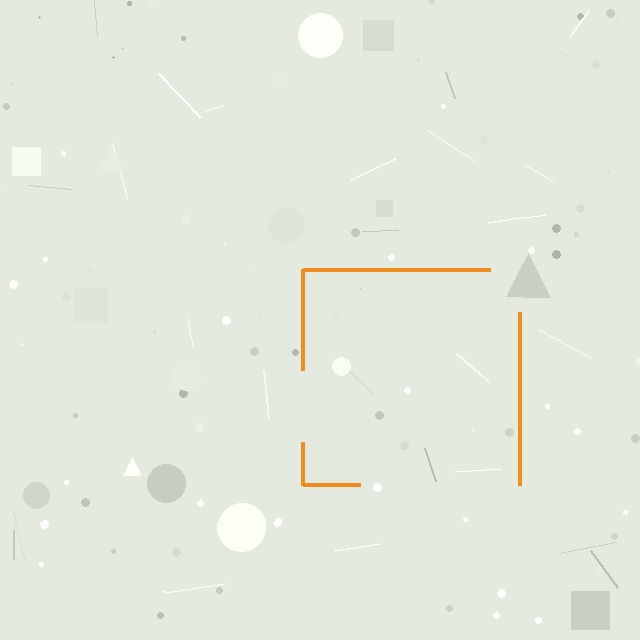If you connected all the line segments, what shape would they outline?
They would outline a square.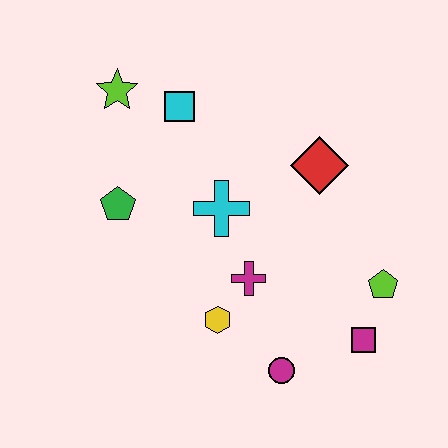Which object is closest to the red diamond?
The cyan cross is closest to the red diamond.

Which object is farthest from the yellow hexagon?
The lime star is farthest from the yellow hexagon.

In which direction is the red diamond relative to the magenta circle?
The red diamond is above the magenta circle.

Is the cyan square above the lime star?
No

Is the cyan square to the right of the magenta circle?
No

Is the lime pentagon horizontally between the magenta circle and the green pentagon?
No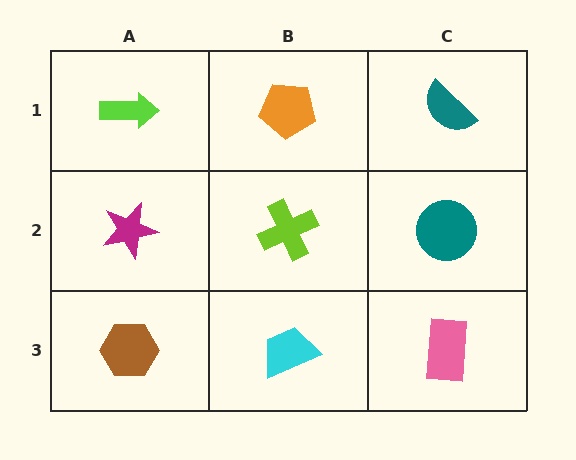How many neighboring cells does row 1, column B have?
3.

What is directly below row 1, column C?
A teal circle.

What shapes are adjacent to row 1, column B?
A lime cross (row 2, column B), a lime arrow (row 1, column A), a teal semicircle (row 1, column C).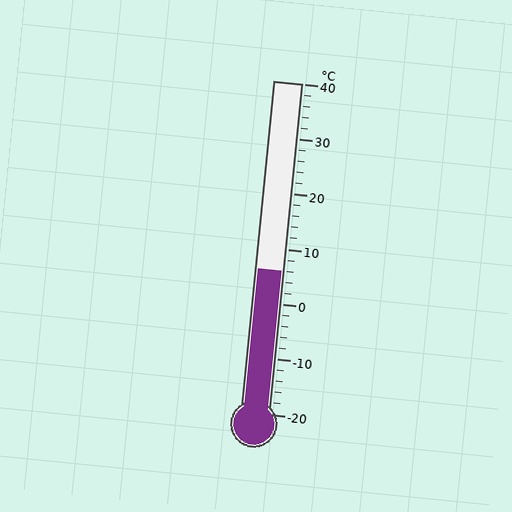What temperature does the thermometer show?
The thermometer shows approximately 6°C.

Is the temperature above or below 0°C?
The temperature is above 0°C.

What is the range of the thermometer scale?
The thermometer scale ranges from -20°C to 40°C.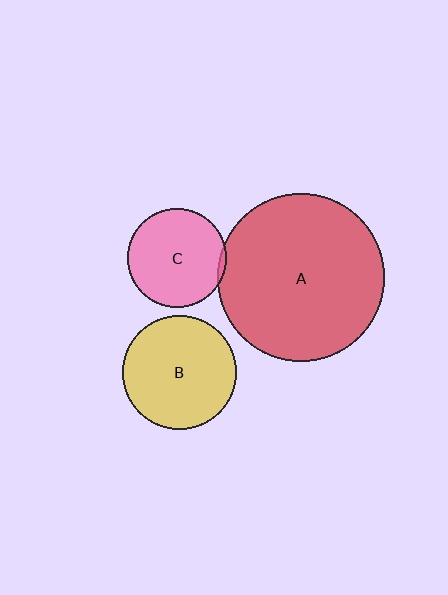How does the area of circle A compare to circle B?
Approximately 2.2 times.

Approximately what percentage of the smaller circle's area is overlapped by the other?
Approximately 5%.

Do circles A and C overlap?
Yes.